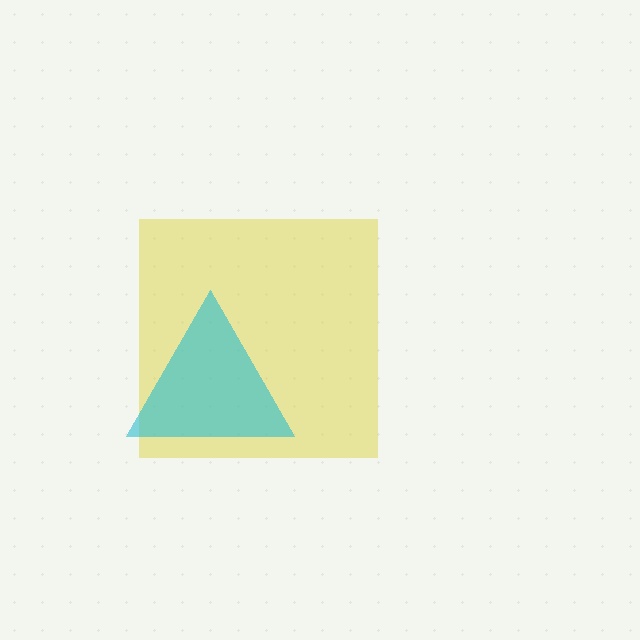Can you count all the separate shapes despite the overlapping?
Yes, there are 2 separate shapes.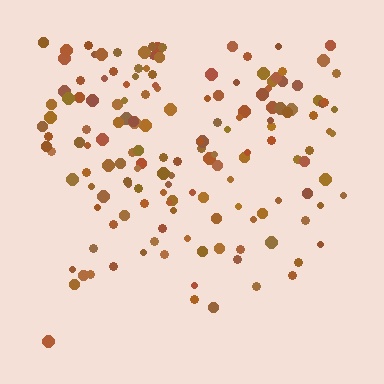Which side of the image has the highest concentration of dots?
The top.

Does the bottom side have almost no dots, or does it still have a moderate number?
Still a moderate number, just noticeably fewer than the top.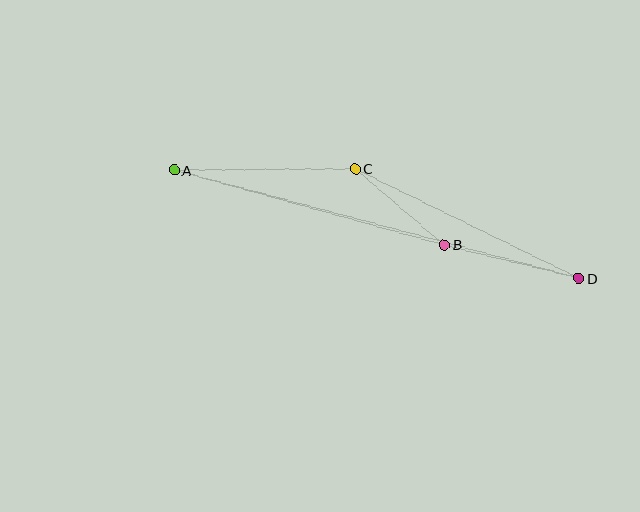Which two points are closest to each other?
Points B and C are closest to each other.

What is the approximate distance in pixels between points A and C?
The distance between A and C is approximately 181 pixels.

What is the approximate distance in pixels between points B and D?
The distance between B and D is approximately 138 pixels.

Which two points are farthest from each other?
Points A and D are farthest from each other.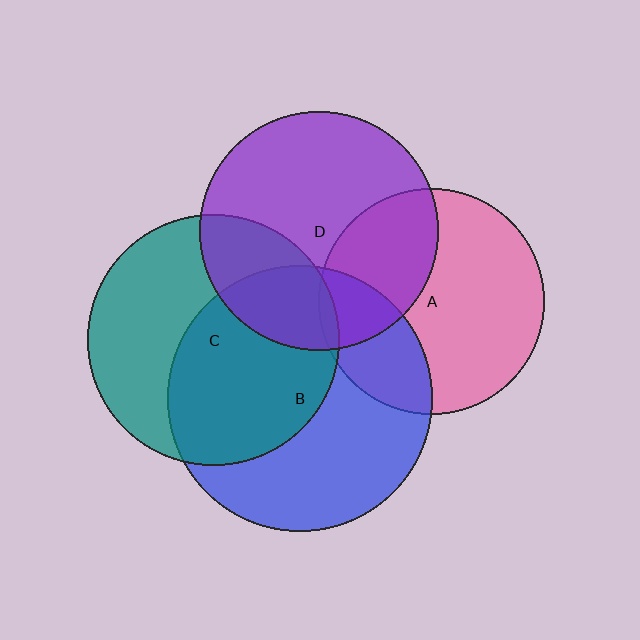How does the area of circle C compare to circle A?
Approximately 1.2 times.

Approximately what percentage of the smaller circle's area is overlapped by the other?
Approximately 25%.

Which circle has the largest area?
Circle B (blue).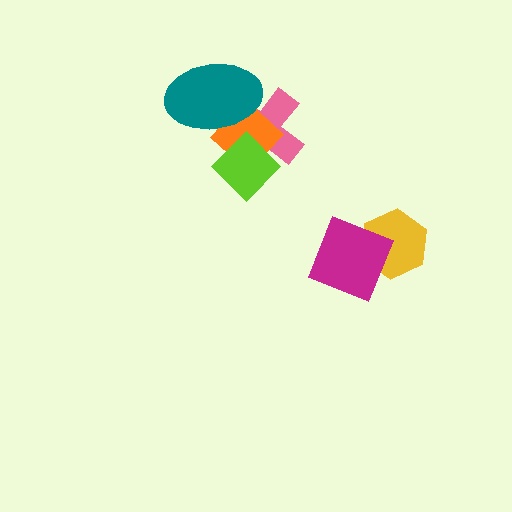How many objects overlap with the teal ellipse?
2 objects overlap with the teal ellipse.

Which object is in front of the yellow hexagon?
The magenta diamond is in front of the yellow hexagon.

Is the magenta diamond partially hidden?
No, no other shape covers it.